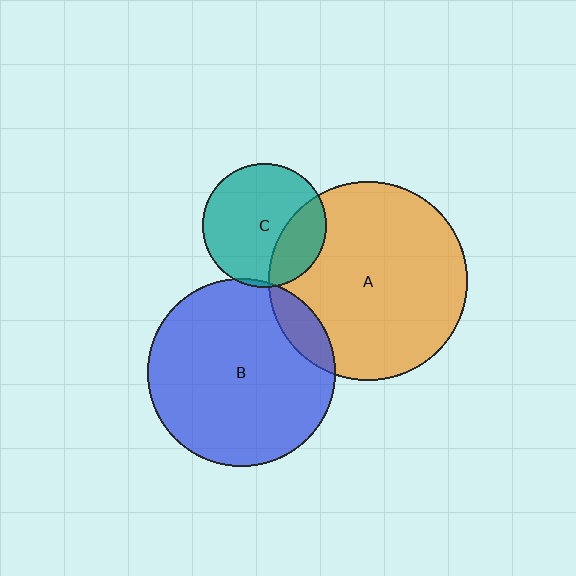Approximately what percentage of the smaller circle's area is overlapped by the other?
Approximately 5%.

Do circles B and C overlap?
Yes.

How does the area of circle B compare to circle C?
Approximately 2.3 times.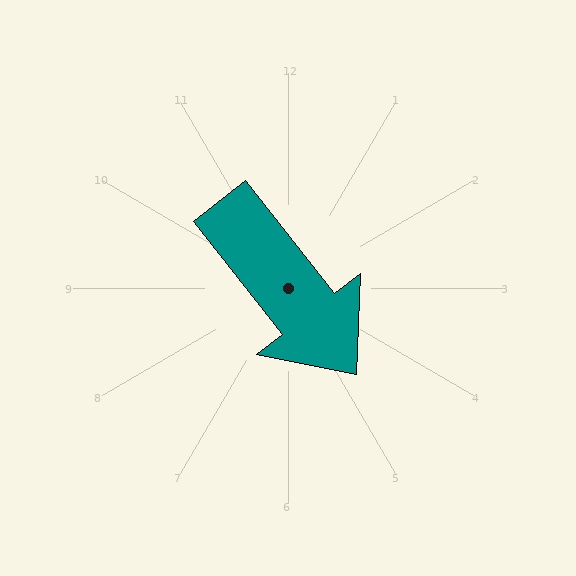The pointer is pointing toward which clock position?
Roughly 5 o'clock.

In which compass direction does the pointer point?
Southeast.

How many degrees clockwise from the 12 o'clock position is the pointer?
Approximately 142 degrees.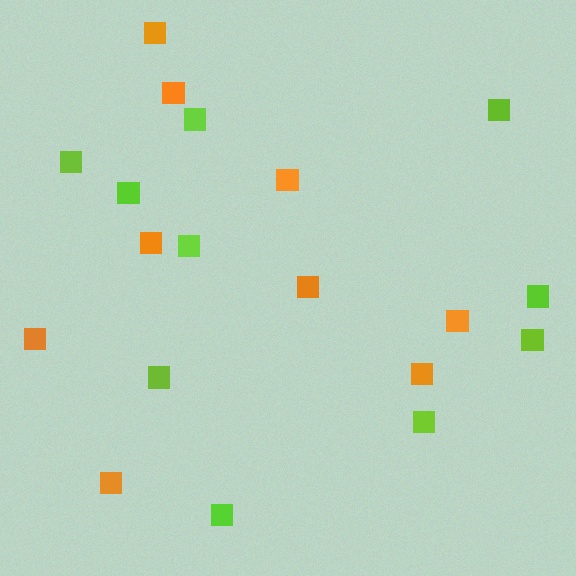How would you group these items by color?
There are 2 groups: one group of orange squares (9) and one group of lime squares (10).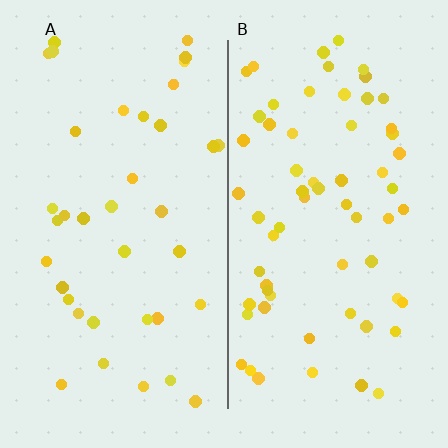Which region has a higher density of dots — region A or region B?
B (the right).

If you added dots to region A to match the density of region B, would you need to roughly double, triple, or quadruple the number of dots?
Approximately double.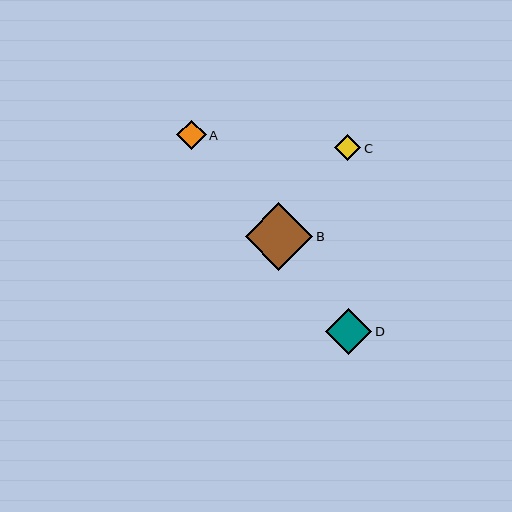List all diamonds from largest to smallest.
From largest to smallest: B, D, A, C.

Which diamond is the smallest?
Diamond C is the smallest with a size of approximately 27 pixels.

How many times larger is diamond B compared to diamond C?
Diamond B is approximately 2.5 times the size of diamond C.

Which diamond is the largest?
Diamond B is the largest with a size of approximately 68 pixels.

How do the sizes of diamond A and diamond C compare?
Diamond A and diamond C are approximately the same size.